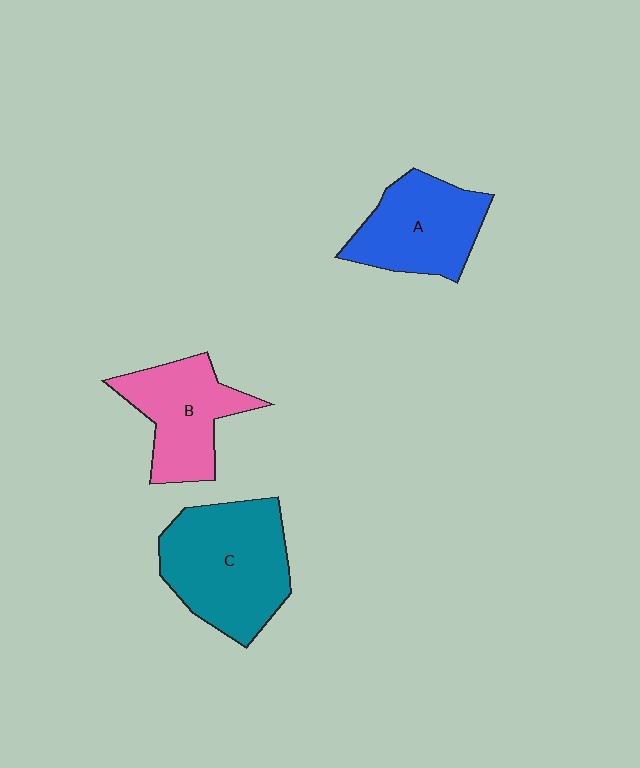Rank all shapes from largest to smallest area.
From largest to smallest: C (teal), A (blue), B (pink).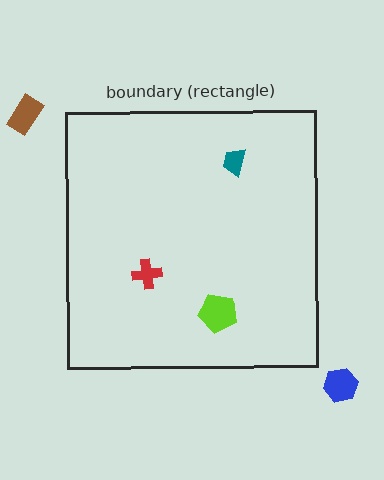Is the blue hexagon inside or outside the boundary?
Outside.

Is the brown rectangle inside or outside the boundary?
Outside.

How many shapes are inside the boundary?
3 inside, 2 outside.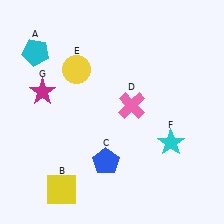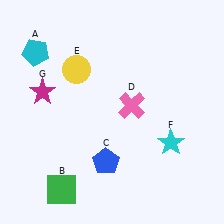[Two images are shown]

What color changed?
The square (B) changed from yellow in Image 1 to green in Image 2.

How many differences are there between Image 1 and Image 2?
There is 1 difference between the two images.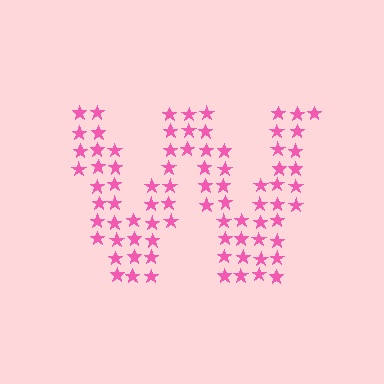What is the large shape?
The large shape is the letter W.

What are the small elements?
The small elements are stars.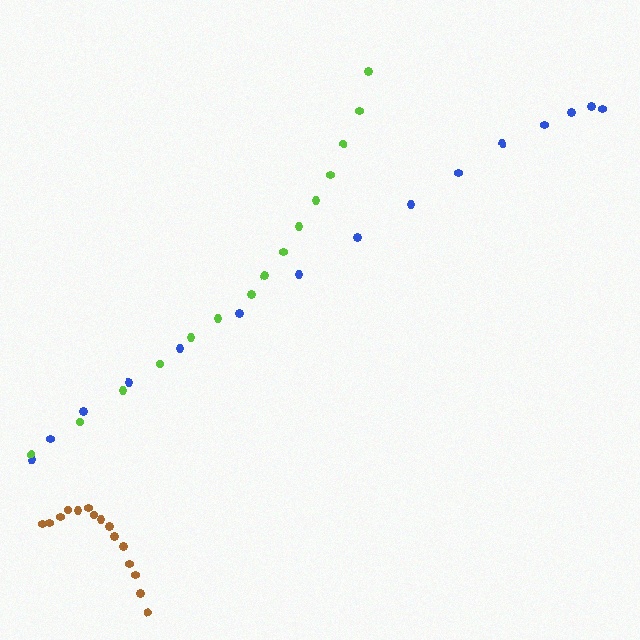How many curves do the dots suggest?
There are 3 distinct paths.